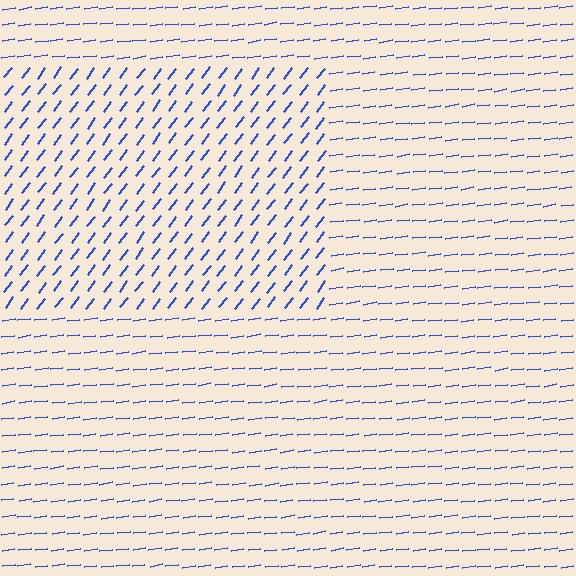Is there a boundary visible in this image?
Yes, there is a texture boundary formed by a change in line orientation.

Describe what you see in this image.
The image is filled with small blue line segments. A rectangle region in the image has lines oriented differently from the surrounding lines, creating a visible texture boundary.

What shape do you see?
I see a rectangle.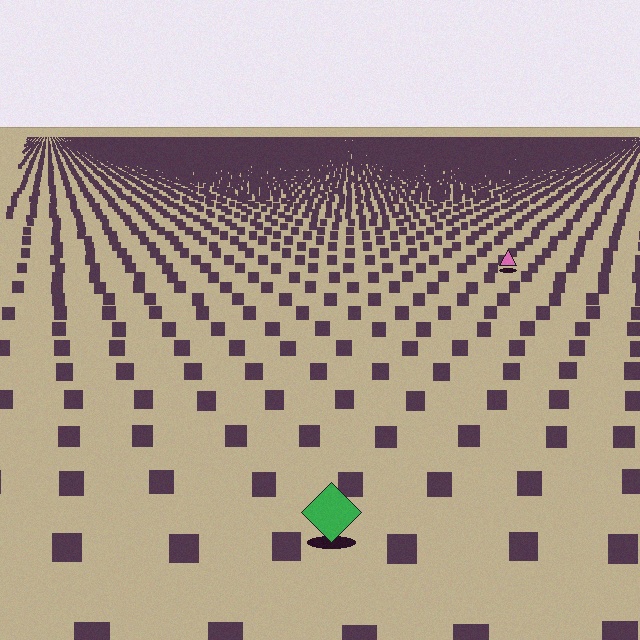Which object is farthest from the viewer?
The pink triangle is farthest from the viewer. It appears smaller and the ground texture around it is denser.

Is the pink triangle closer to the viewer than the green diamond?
No. The green diamond is closer — you can tell from the texture gradient: the ground texture is coarser near it.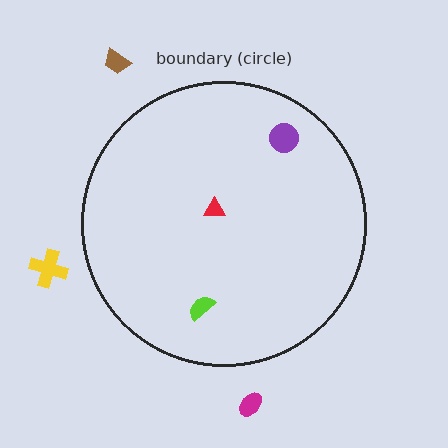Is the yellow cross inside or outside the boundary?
Outside.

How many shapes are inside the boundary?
3 inside, 3 outside.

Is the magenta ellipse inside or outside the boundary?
Outside.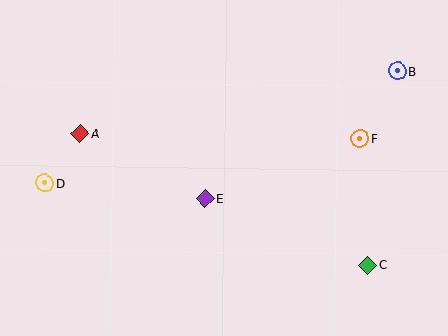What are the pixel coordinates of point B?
Point B is at (398, 71).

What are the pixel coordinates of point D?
Point D is at (45, 183).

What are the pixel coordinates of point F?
Point F is at (360, 139).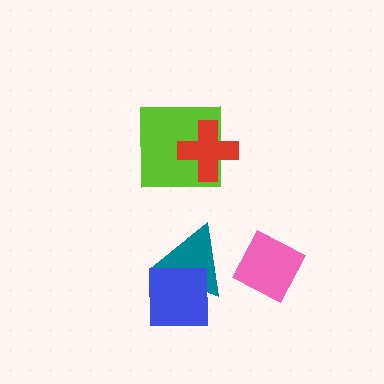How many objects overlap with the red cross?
1 object overlaps with the red cross.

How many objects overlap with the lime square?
1 object overlaps with the lime square.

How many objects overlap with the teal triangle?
1 object overlaps with the teal triangle.